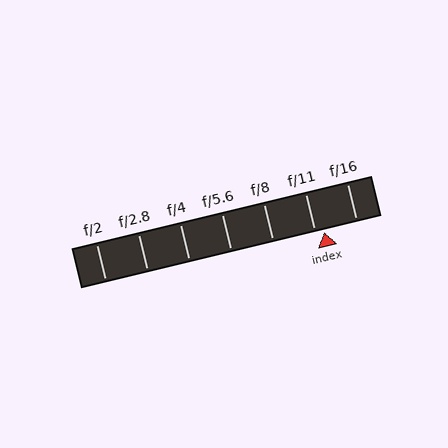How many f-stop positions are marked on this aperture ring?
There are 7 f-stop positions marked.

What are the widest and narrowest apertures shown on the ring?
The widest aperture shown is f/2 and the narrowest is f/16.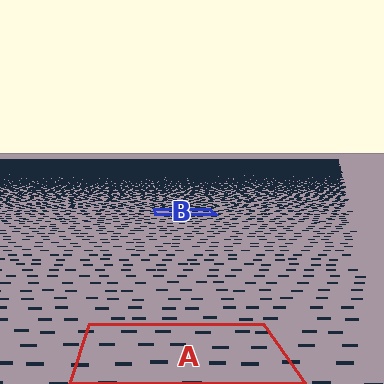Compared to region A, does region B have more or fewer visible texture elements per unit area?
Region B has more texture elements per unit area — they are packed more densely because it is farther away.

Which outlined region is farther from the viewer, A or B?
Region B is farther from the viewer — the texture elements inside it appear smaller and more densely packed.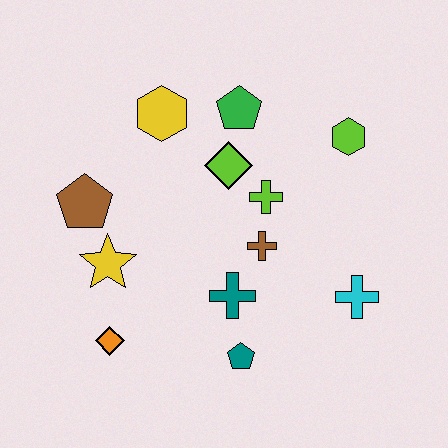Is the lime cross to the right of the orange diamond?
Yes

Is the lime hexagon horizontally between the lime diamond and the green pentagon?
No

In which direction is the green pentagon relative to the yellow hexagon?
The green pentagon is to the right of the yellow hexagon.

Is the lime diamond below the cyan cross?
No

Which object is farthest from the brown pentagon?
The cyan cross is farthest from the brown pentagon.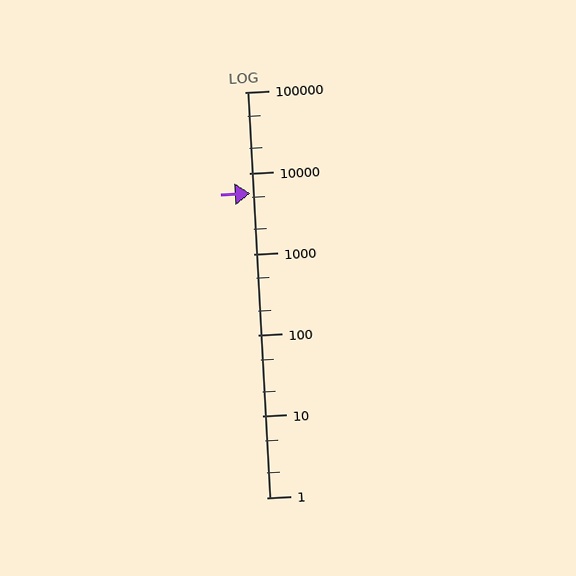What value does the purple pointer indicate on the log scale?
The pointer indicates approximately 5600.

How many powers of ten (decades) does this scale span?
The scale spans 5 decades, from 1 to 100000.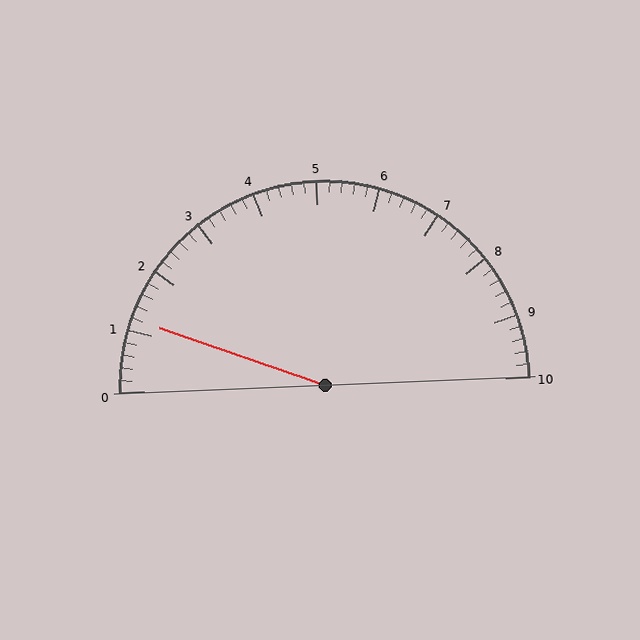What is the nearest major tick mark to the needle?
The nearest major tick mark is 1.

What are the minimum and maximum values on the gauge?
The gauge ranges from 0 to 10.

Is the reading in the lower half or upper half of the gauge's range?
The reading is in the lower half of the range (0 to 10).